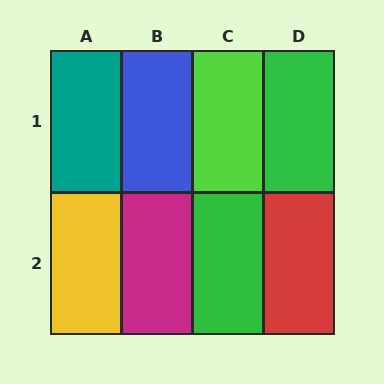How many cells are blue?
1 cell is blue.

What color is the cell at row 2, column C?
Green.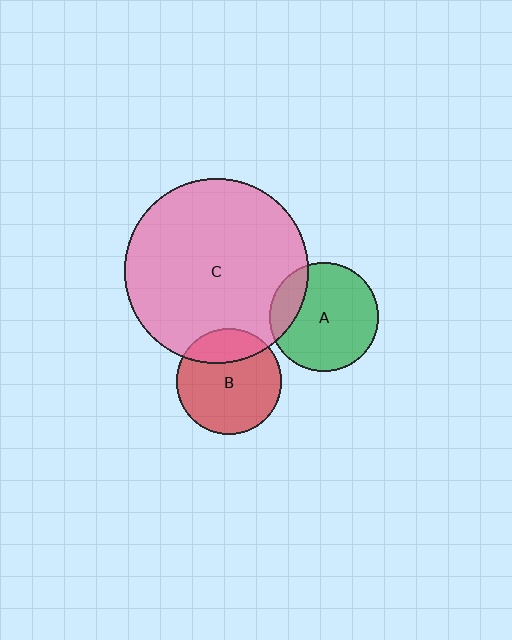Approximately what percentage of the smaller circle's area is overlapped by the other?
Approximately 20%.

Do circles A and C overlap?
Yes.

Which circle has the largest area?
Circle C (pink).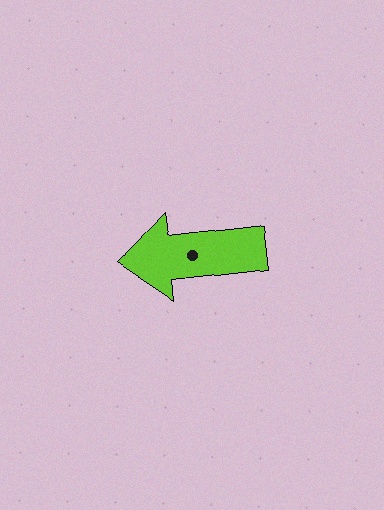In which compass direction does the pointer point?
West.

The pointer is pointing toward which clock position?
Roughly 9 o'clock.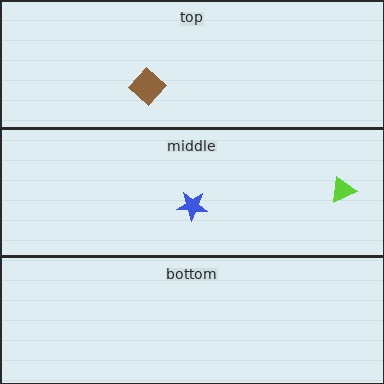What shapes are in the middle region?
The blue star, the lime triangle.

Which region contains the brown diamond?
The top region.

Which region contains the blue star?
The middle region.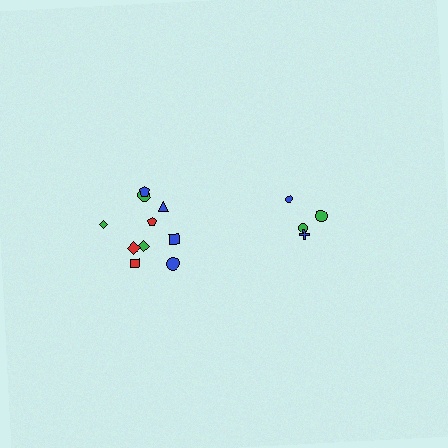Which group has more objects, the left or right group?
The left group.